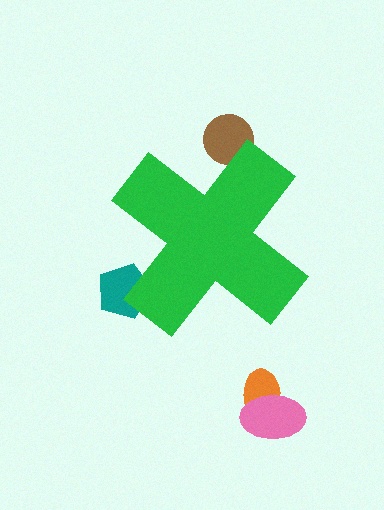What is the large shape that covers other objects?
A green cross.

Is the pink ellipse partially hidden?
No, the pink ellipse is fully visible.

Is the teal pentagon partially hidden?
Yes, the teal pentagon is partially hidden behind the green cross.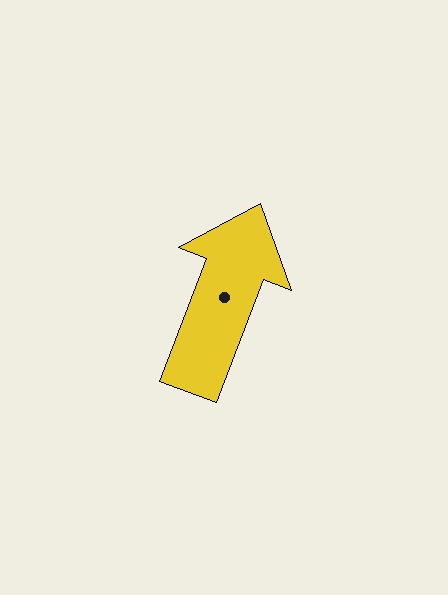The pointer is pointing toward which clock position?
Roughly 1 o'clock.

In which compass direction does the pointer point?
North.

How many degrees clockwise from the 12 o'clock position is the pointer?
Approximately 21 degrees.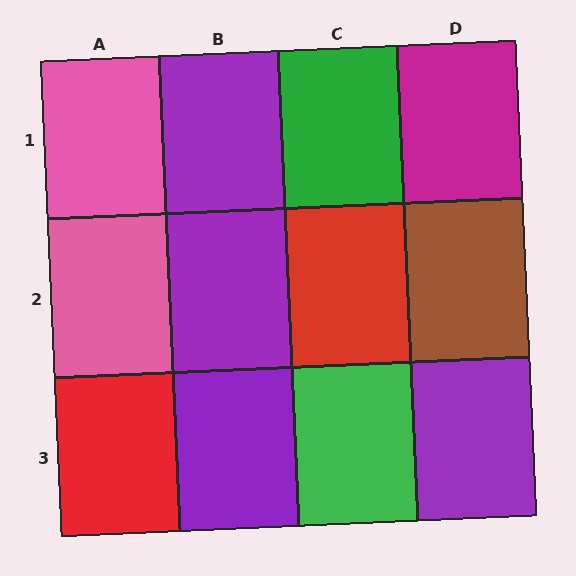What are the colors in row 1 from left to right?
Pink, purple, green, magenta.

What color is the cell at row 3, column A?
Red.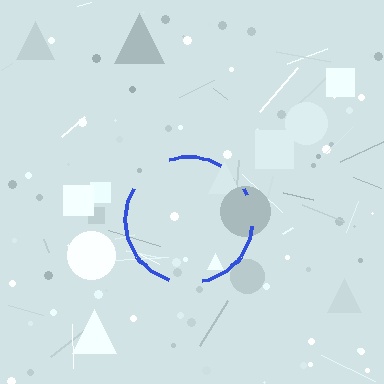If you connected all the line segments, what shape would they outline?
They would outline a circle.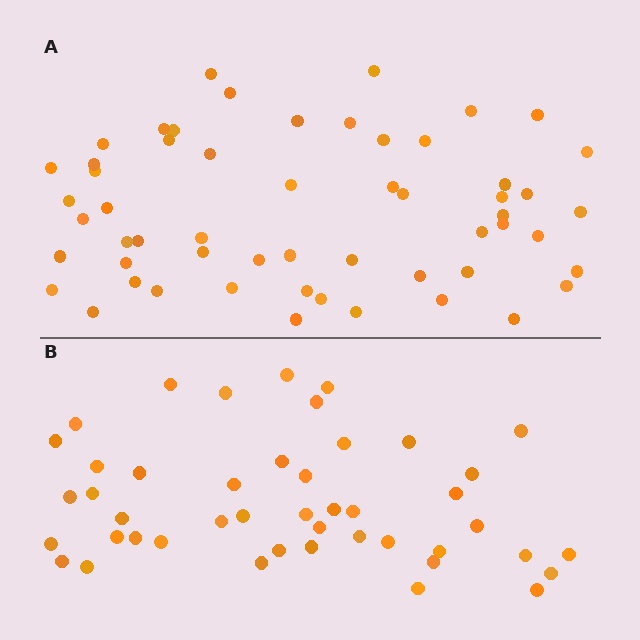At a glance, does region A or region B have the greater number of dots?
Region A (the top region) has more dots.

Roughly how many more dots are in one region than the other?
Region A has roughly 12 or so more dots than region B.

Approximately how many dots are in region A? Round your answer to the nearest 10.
About 60 dots. (The exact count is 56, which rounds to 60.)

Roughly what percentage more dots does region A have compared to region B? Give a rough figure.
About 25% more.